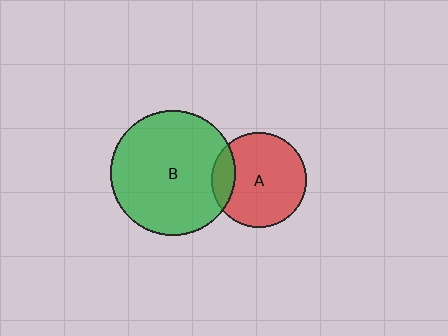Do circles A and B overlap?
Yes.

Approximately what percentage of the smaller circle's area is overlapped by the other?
Approximately 15%.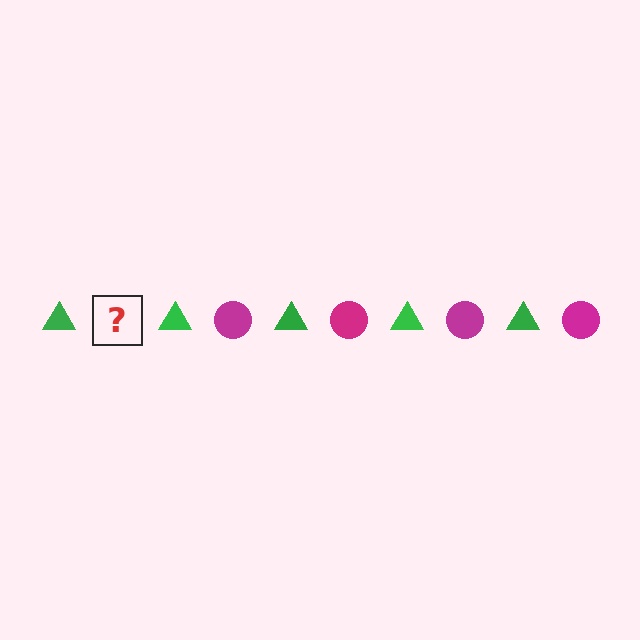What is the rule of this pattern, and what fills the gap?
The rule is that the pattern alternates between green triangle and magenta circle. The gap should be filled with a magenta circle.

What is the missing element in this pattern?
The missing element is a magenta circle.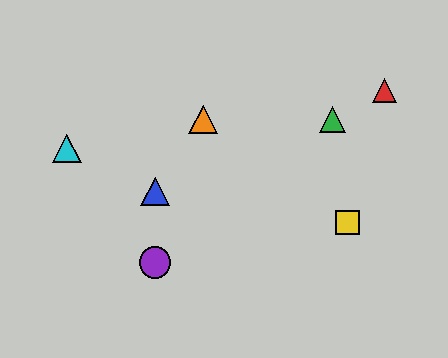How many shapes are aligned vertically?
2 shapes (the blue triangle, the purple circle) are aligned vertically.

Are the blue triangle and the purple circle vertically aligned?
Yes, both are at x≈155.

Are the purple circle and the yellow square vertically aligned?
No, the purple circle is at x≈155 and the yellow square is at x≈347.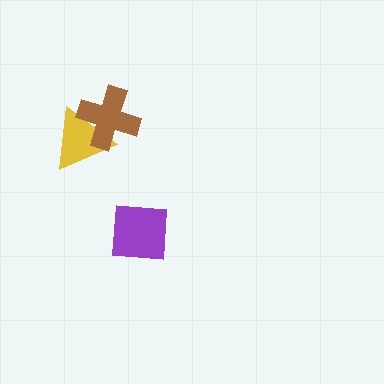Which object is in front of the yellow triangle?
The brown cross is in front of the yellow triangle.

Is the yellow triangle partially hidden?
Yes, it is partially covered by another shape.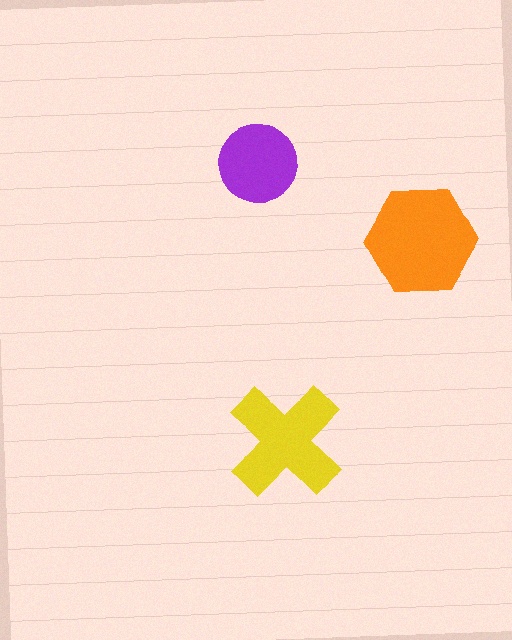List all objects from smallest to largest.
The purple circle, the yellow cross, the orange hexagon.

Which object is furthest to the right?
The orange hexagon is rightmost.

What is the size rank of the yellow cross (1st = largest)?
2nd.